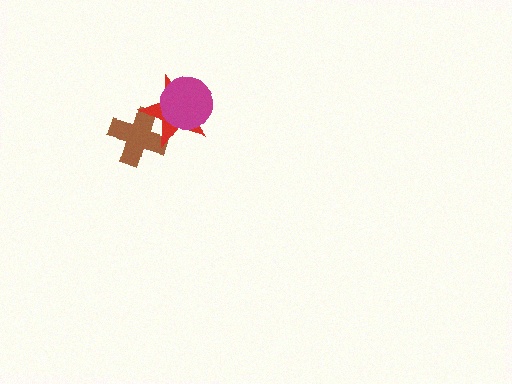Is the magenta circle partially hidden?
No, no other shape covers it.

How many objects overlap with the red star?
2 objects overlap with the red star.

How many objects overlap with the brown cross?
1 object overlaps with the brown cross.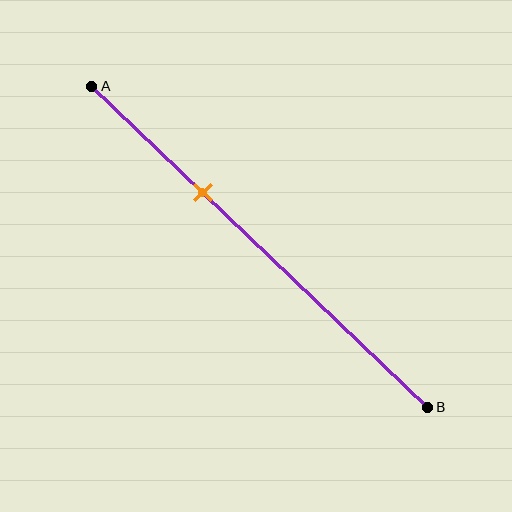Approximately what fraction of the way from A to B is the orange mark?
The orange mark is approximately 35% of the way from A to B.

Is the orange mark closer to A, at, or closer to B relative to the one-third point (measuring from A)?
The orange mark is approximately at the one-third point of segment AB.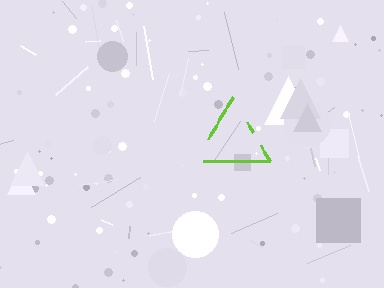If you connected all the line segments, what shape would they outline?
They would outline a triangle.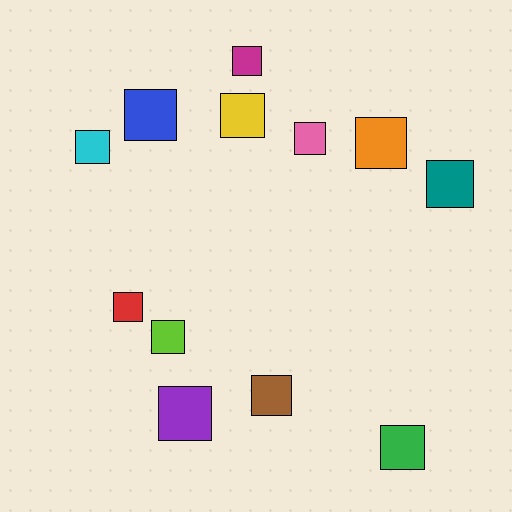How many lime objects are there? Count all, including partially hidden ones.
There is 1 lime object.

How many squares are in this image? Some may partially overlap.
There are 12 squares.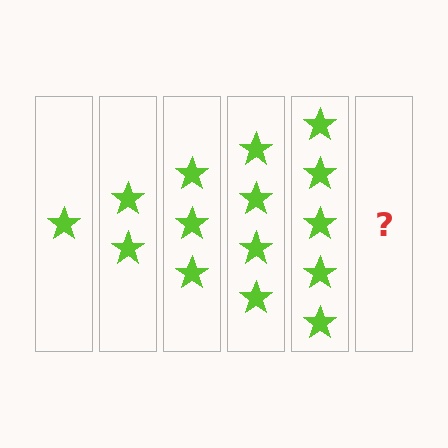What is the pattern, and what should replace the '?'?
The pattern is that each step adds one more star. The '?' should be 6 stars.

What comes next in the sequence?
The next element should be 6 stars.